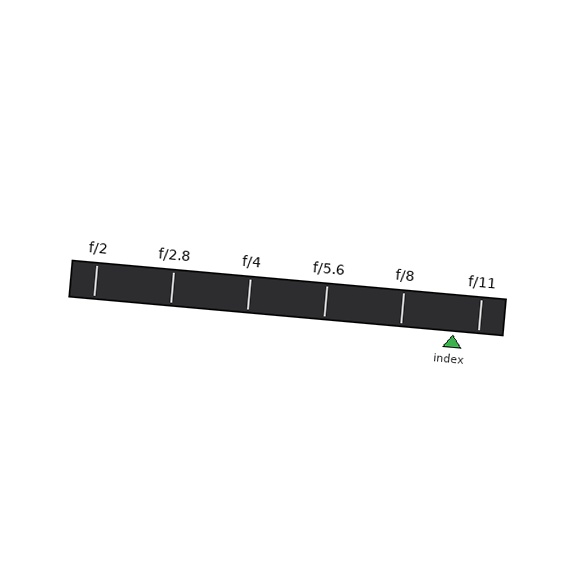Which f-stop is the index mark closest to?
The index mark is closest to f/11.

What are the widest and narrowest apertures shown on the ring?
The widest aperture shown is f/2 and the narrowest is f/11.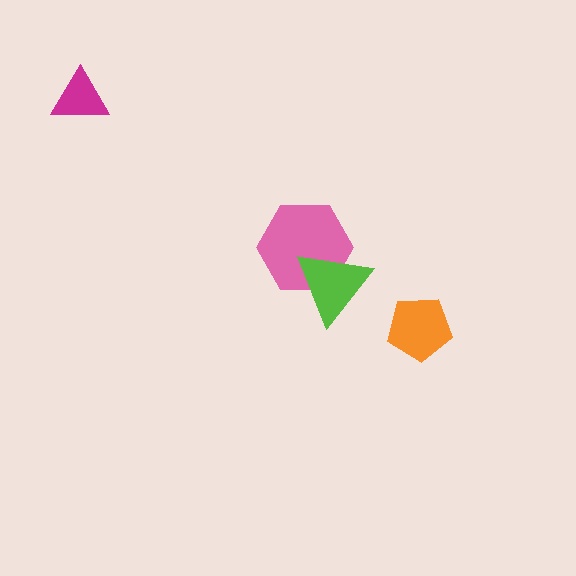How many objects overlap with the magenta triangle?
0 objects overlap with the magenta triangle.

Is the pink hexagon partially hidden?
Yes, it is partially covered by another shape.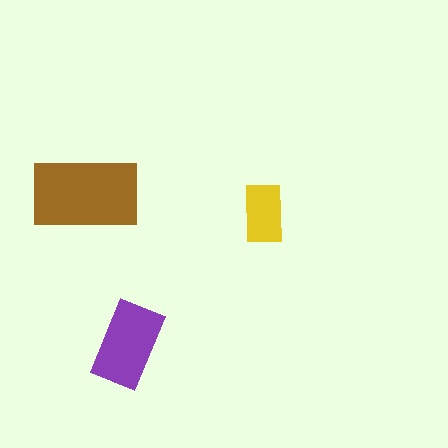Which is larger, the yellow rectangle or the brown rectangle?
The brown one.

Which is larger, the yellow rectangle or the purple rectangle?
The purple one.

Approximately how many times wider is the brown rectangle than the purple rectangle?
About 1.5 times wider.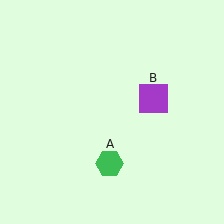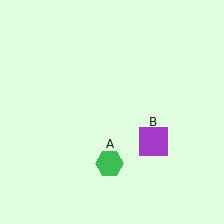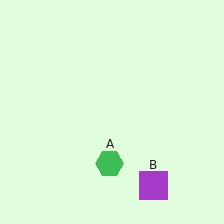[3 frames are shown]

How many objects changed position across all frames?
1 object changed position: purple square (object B).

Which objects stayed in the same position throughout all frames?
Green hexagon (object A) remained stationary.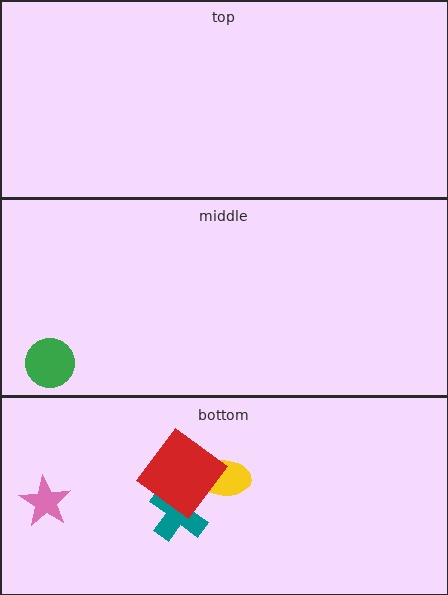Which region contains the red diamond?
The bottom region.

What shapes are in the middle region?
The green circle.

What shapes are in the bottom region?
The yellow ellipse, the teal cross, the red diamond, the pink star.